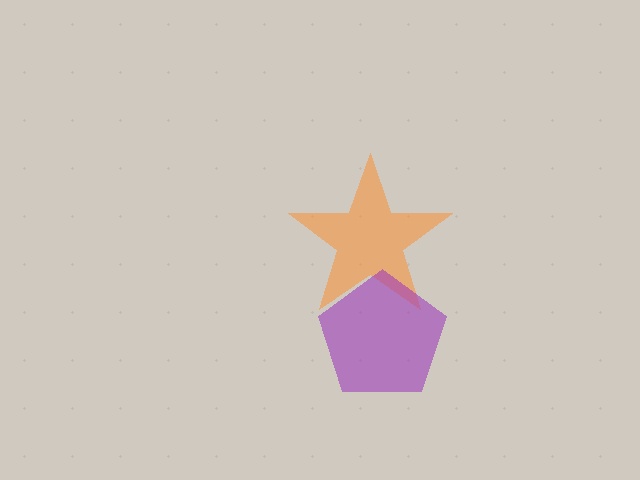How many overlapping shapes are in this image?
There are 2 overlapping shapes in the image.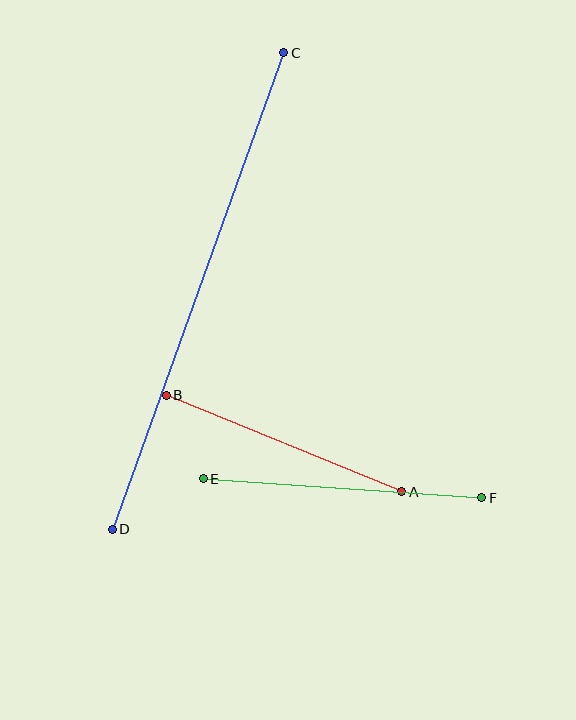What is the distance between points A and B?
The distance is approximately 255 pixels.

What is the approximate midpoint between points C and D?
The midpoint is at approximately (198, 291) pixels.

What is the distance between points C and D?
The distance is approximately 506 pixels.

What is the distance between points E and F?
The distance is approximately 279 pixels.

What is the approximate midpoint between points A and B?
The midpoint is at approximately (284, 444) pixels.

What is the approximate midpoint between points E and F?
The midpoint is at approximately (342, 488) pixels.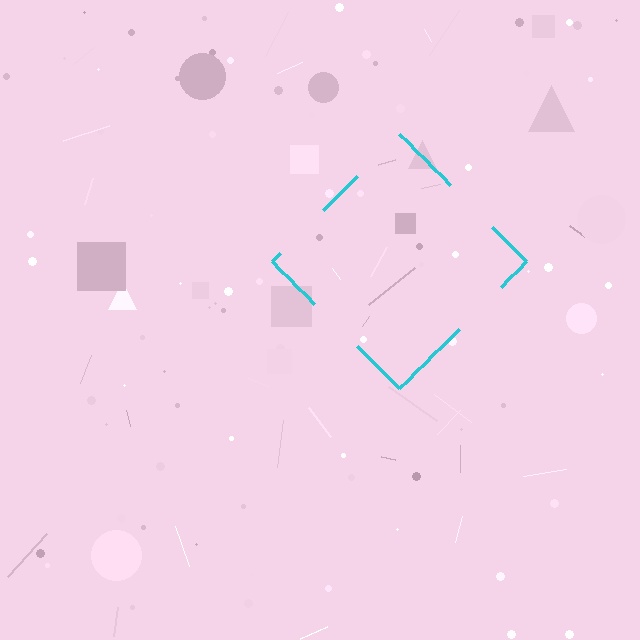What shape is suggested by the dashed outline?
The dashed outline suggests a diamond.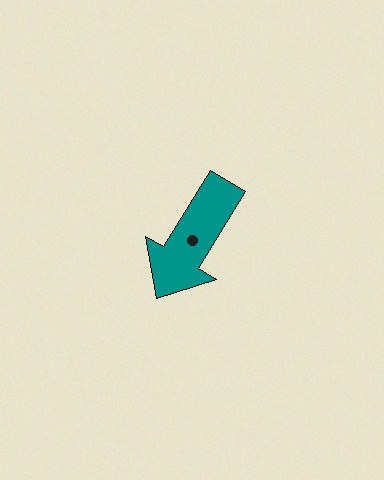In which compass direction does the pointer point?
Southwest.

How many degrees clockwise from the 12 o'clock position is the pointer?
Approximately 211 degrees.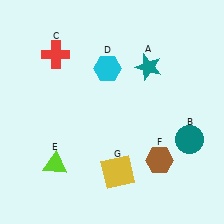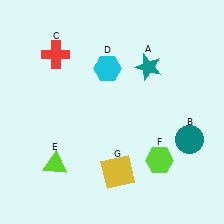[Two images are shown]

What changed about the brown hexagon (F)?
In Image 1, F is brown. In Image 2, it changed to lime.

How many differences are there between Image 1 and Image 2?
There is 1 difference between the two images.